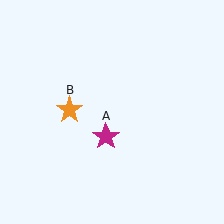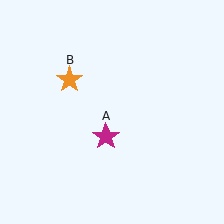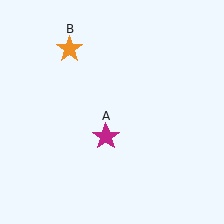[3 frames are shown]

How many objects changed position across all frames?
1 object changed position: orange star (object B).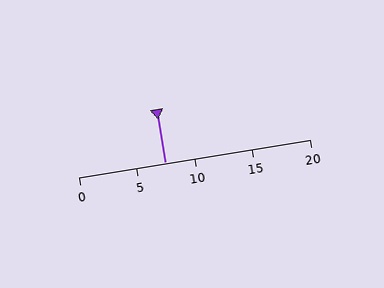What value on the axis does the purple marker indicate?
The marker indicates approximately 7.5.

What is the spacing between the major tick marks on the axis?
The major ticks are spaced 5 apart.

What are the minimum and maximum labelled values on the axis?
The axis runs from 0 to 20.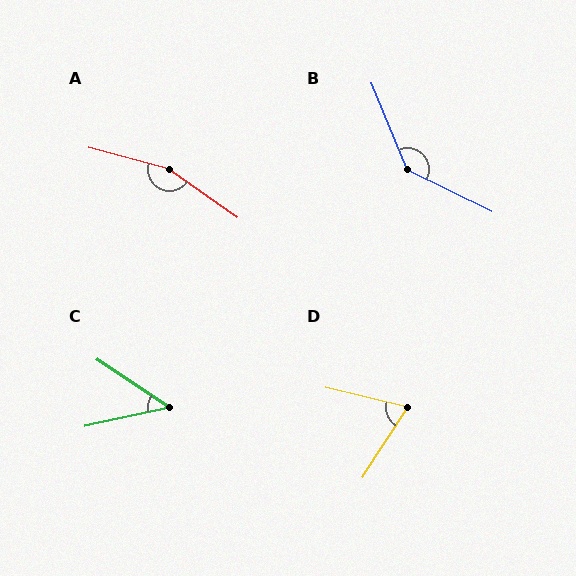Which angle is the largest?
A, at approximately 160 degrees.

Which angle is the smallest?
C, at approximately 46 degrees.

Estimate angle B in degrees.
Approximately 138 degrees.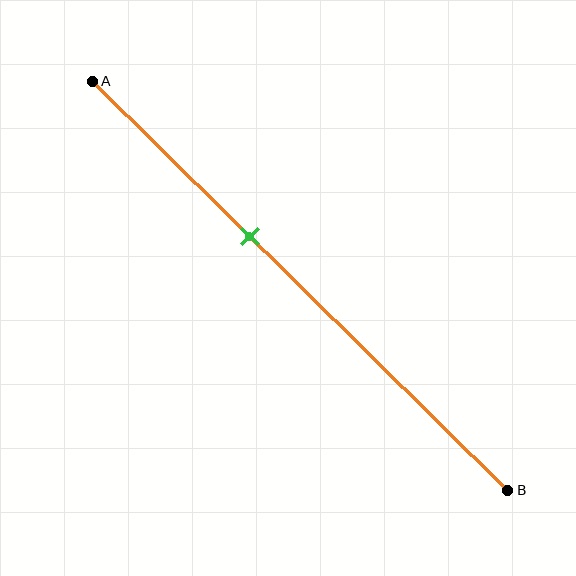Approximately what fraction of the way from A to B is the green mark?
The green mark is approximately 40% of the way from A to B.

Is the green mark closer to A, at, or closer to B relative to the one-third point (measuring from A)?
The green mark is closer to point B than the one-third point of segment AB.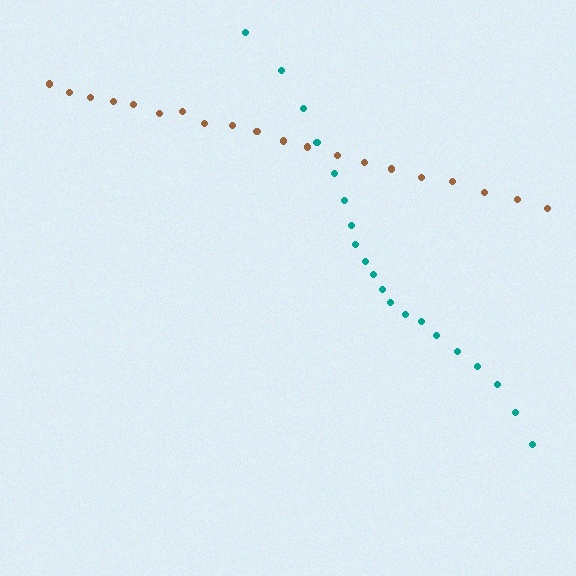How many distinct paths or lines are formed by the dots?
There are 2 distinct paths.